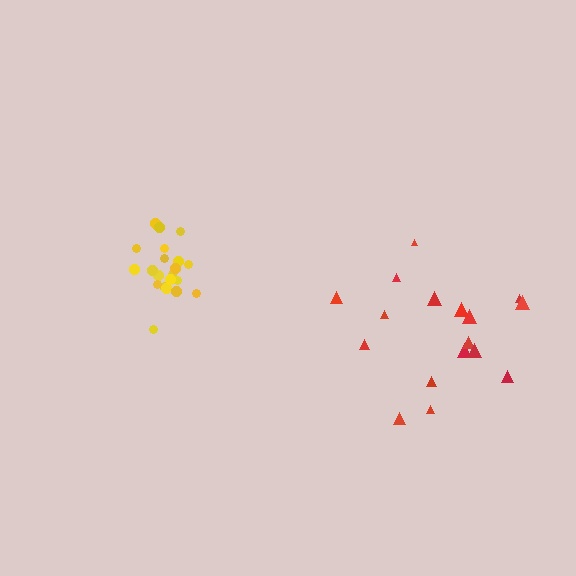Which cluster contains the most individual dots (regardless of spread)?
Yellow (21).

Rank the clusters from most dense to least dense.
yellow, red.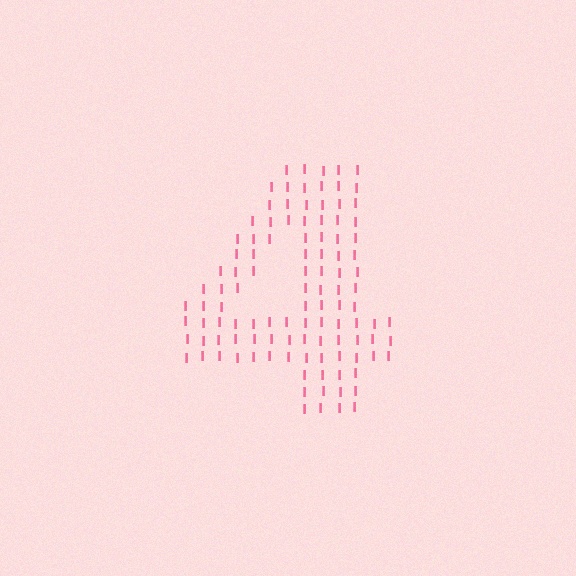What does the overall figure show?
The overall figure shows the digit 4.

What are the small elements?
The small elements are letter I's.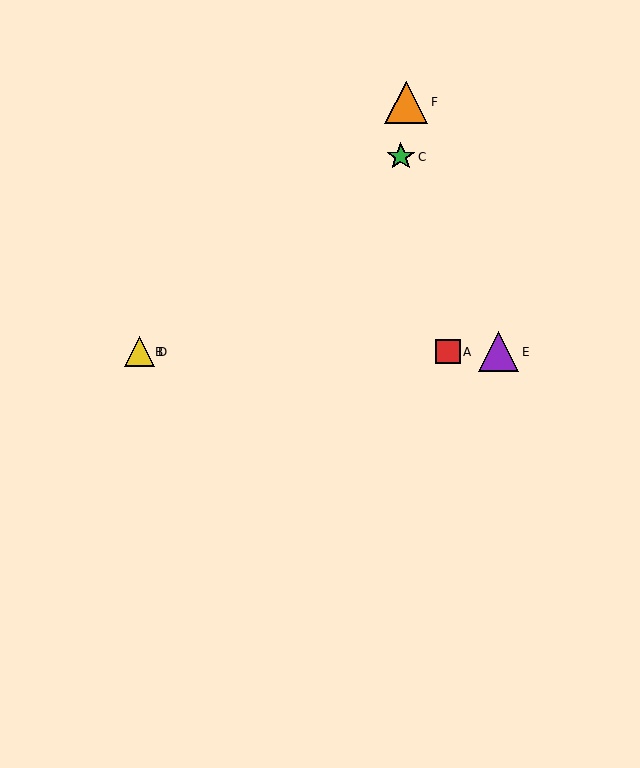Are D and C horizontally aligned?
No, D is at y≈352 and C is at y≈157.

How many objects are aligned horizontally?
4 objects (A, B, D, E) are aligned horizontally.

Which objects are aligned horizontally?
Objects A, B, D, E are aligned horizontally.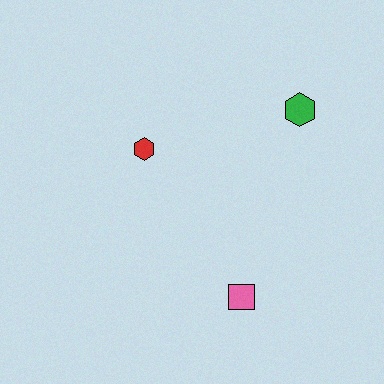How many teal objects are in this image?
There are no teal objects.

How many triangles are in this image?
There are no triangles.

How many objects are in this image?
There are 3 objects.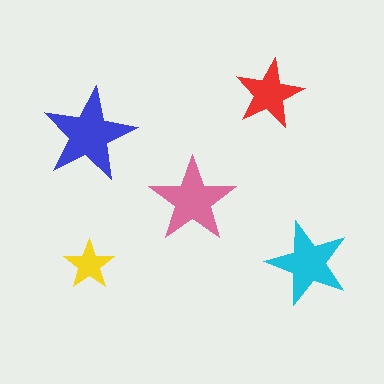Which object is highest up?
The red star is topmost.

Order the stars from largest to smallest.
the blue one, the pink one, the cyan one, the red one, the yellow one.